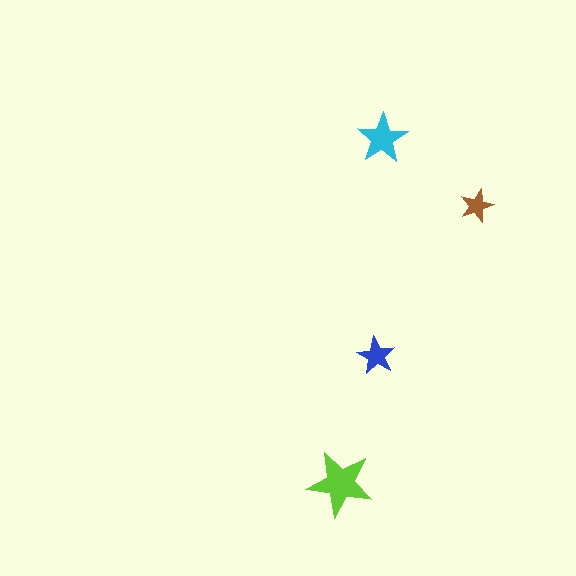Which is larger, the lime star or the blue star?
The lime one.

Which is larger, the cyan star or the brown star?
The cyan one.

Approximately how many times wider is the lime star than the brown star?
About 2 times wider.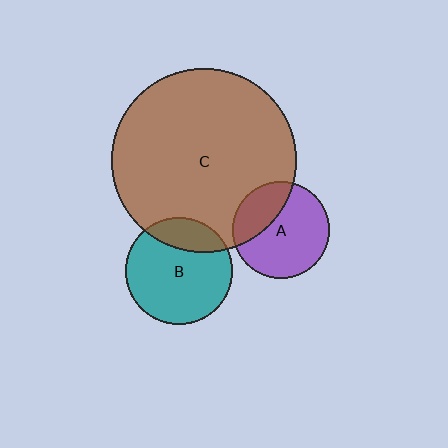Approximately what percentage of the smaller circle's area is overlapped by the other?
Approximately 20%.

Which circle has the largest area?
Circle C (brown).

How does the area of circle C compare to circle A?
Approximately 3.6 times.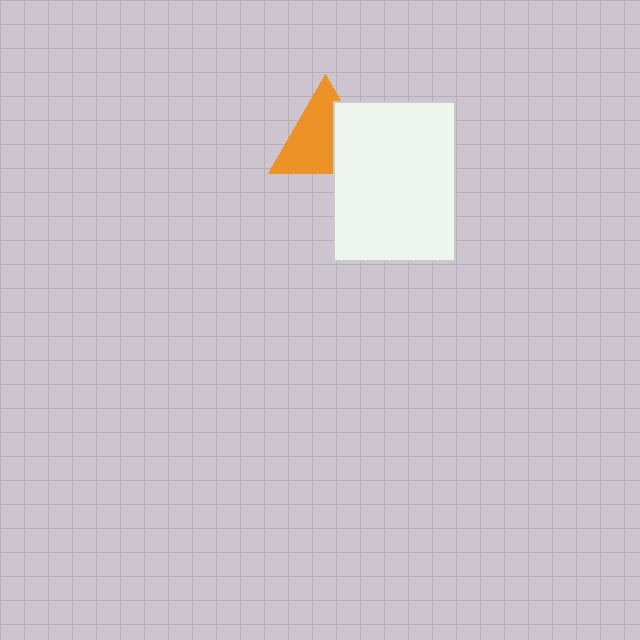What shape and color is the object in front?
The object in front is a white rectangle.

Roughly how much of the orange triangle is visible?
About half of it is visible (roughly 64%).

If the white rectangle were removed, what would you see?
You would see the complete orange triangle.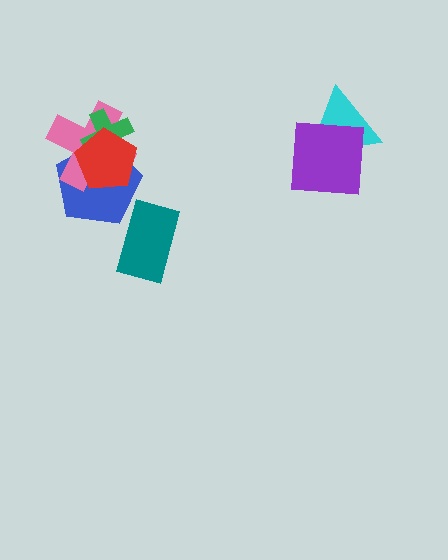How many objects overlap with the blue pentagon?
3 objects overlap with the blue pentagon.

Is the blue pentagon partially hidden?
Yes, it is partially covered by another shape.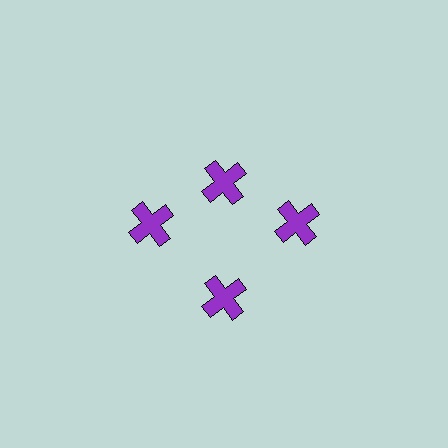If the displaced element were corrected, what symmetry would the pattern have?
It would have 4-fold rotational symmetry — the pattern would map onto itself every 90 degrees.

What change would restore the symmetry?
The symmetry would be restored by moving it outward, back onto the ring so that all 4 crosses sit at equal angles and equal distance from the center.